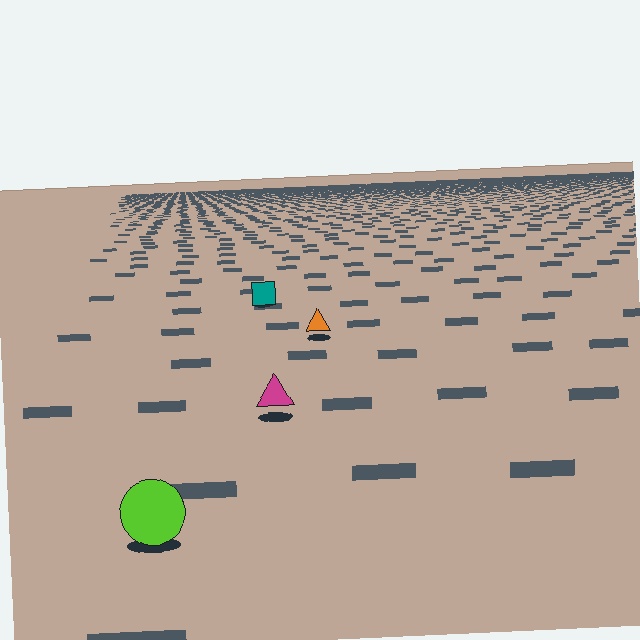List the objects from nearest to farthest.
From nearest to farthest: the lime circle, the magenta triangle, the orange triangle, the teal square.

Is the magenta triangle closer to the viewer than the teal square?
Yes. The magenta triangle is closer — you can tell from the texture gradient: the ground texture is coarser near it.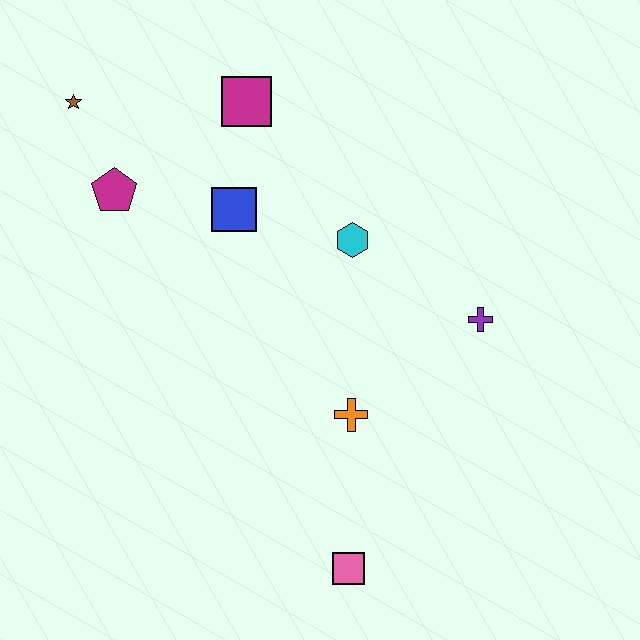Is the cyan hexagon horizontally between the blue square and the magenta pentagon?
No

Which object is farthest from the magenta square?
The pink square is farthest from the magenta square.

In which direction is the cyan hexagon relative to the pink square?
The cyan hexagon is above the pink square.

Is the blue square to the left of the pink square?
Yes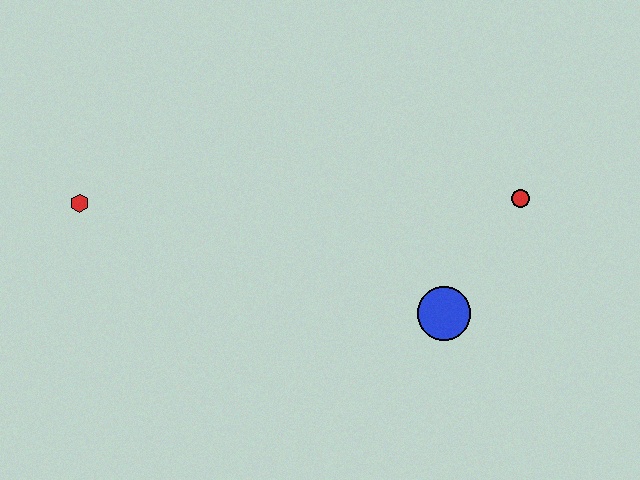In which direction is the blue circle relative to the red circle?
The blue circle is below the red circle.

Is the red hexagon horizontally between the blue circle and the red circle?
No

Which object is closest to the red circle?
The blue circle is closest to the red circle.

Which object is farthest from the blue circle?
The red hexagon is farthest from the blue circle.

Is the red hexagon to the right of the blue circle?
No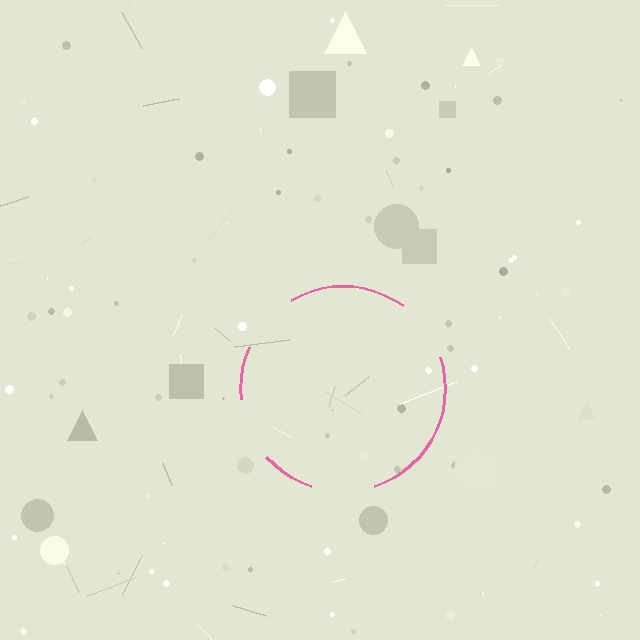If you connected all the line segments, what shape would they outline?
They would outline a circle.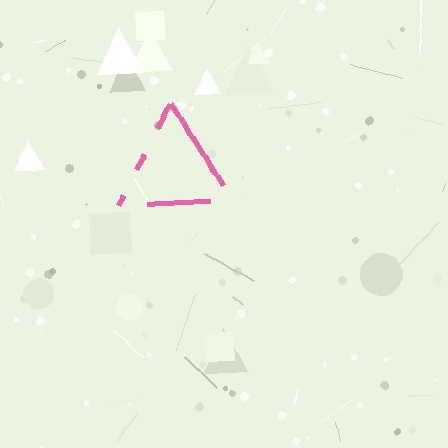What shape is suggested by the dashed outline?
The dashed outline suggests a triangle.